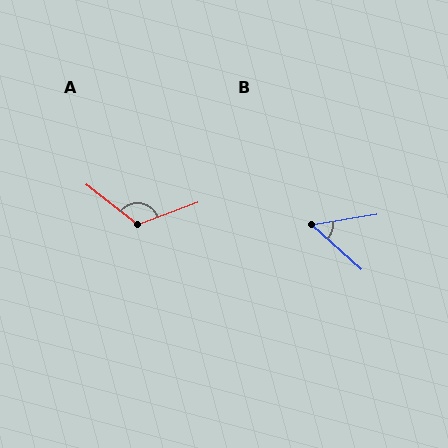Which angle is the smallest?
B, at approximately 51 degrees.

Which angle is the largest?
A, at approximately 122 degrees.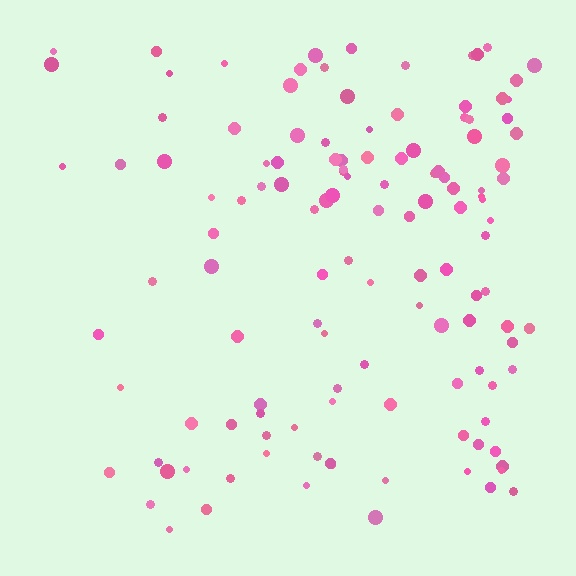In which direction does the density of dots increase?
From left to right, with the right side densest.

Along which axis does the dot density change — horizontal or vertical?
Horizontal.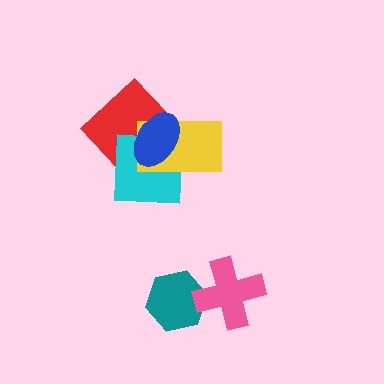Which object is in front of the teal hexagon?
The pink cross is in front of the teal hexagon.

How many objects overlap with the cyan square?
3 objects overlap with the cyan square.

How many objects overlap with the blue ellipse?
3 objects overlap with the blue ellipse.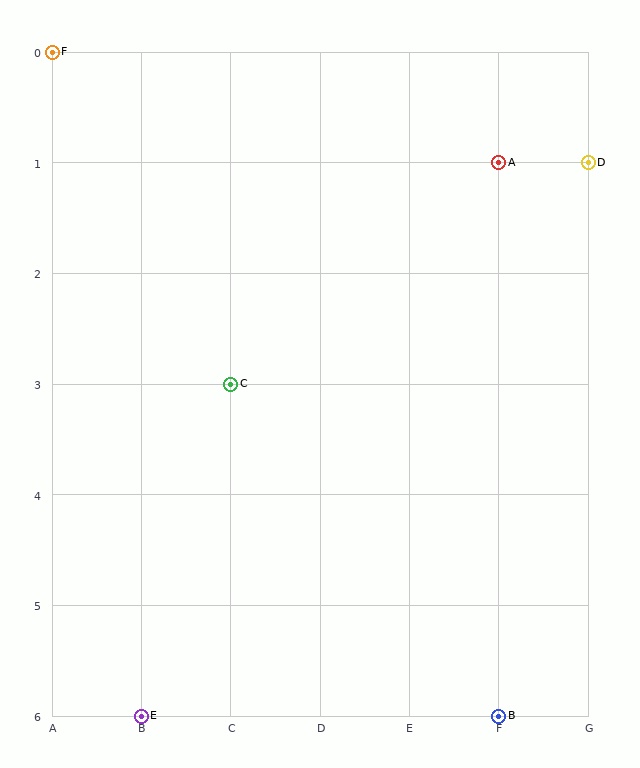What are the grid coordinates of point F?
Point F is at grid coordinates (A, 0).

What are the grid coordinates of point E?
Point E is at grid coordinates (B, 6).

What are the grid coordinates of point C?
Point C is at grid coordinates (C, 3).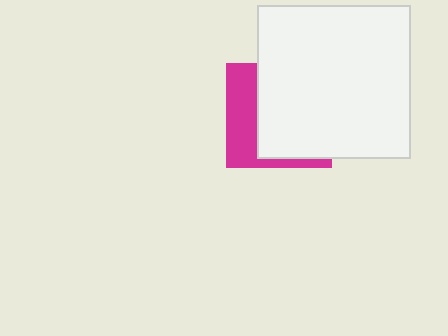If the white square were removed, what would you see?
You would see the complete magenta square.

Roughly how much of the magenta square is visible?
A small part of it is visible (roughly 36%).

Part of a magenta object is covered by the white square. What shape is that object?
It is a square.